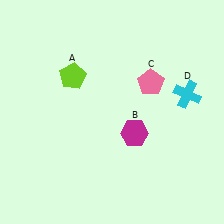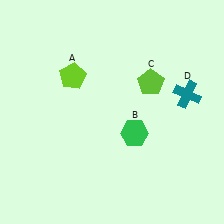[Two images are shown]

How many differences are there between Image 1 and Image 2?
There are 3 differences between the two images.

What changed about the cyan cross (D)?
In Image 1, D is cyan. In Image 2, it changed to teal.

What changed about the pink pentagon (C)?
In Image 1, C is pink. In Image 2, it changed to lime.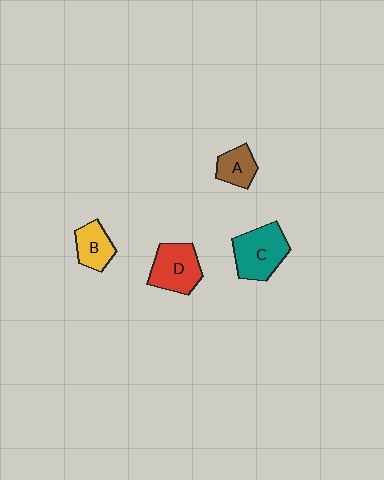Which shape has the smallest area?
Shape A (brown).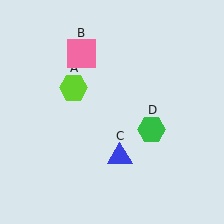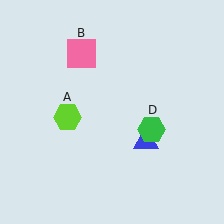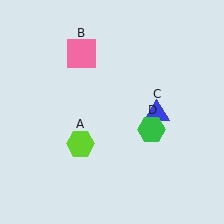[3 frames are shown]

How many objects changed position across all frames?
2 objects changed position: lime hexagon (object A), blue triangle (object C).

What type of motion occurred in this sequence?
The lime hexagon (object A), blue triangle (object C) rotated counterclockwise around the center of the scene.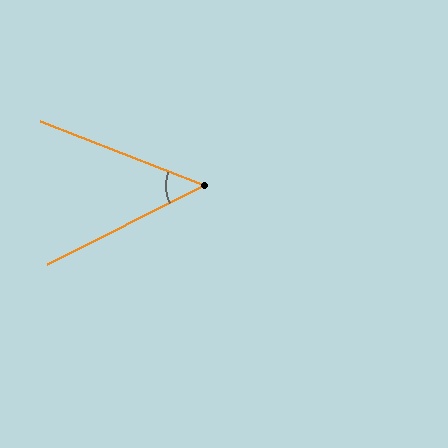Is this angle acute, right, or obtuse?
It is acute.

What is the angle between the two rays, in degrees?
Approximately 48 degrees.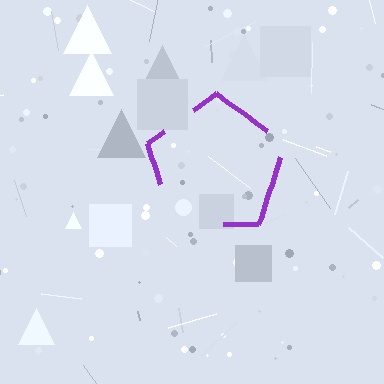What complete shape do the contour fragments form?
The contour fragments form a pentagon.